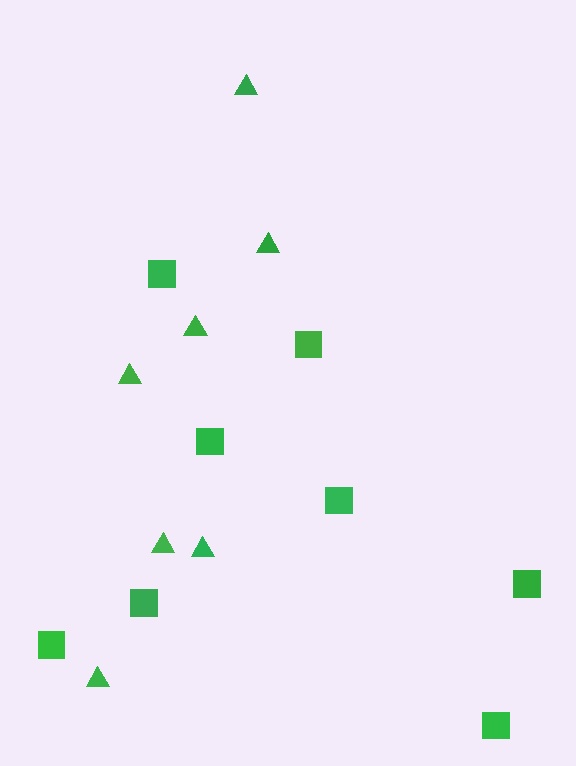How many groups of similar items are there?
There are 2 groups: one group of triangles (7) and one group of squares (8).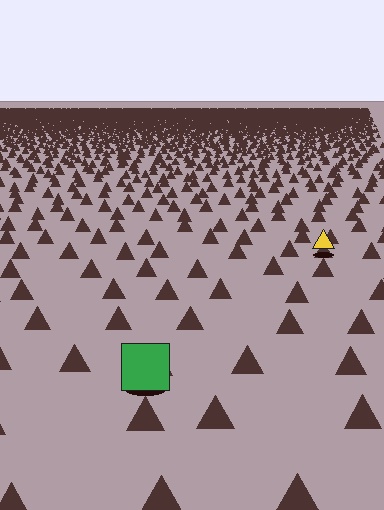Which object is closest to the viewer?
The green square is closest. The texture marks near it are larger and more spread out.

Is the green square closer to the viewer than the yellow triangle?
Yes. The green square is closer — you can tell from the texture gradient: the ground texture is coarser near it.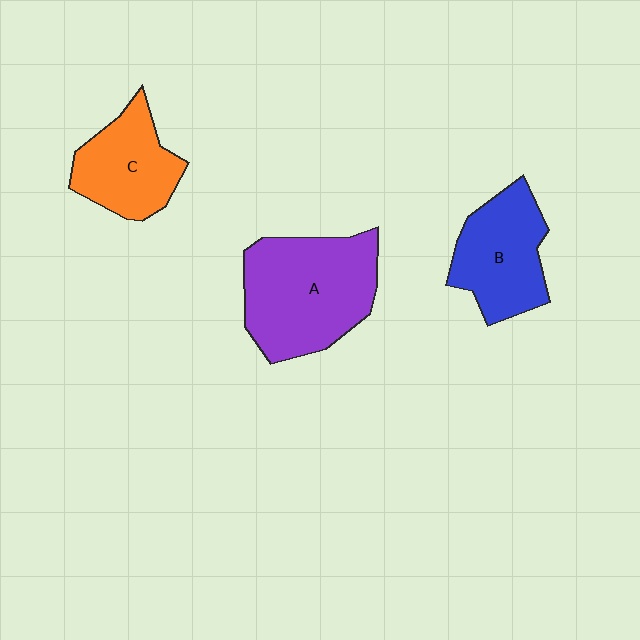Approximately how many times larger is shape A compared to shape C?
Approximately 1.6 times.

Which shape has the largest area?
Shape A (purple).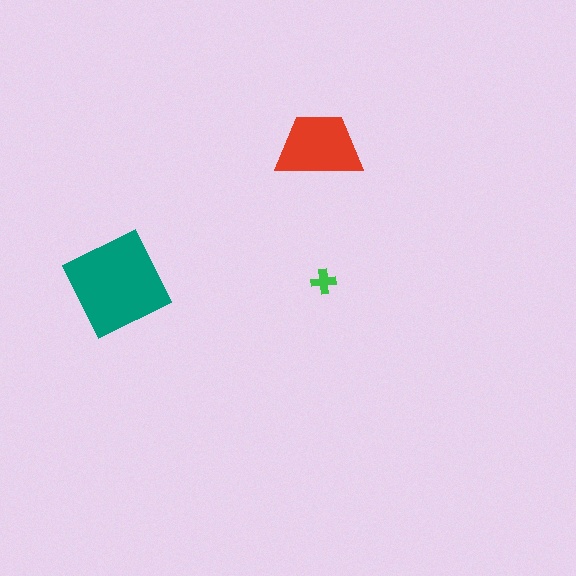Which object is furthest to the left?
The teal diamond is leftmost.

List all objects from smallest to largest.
The green cross, the red trapezoid, the teal diamond.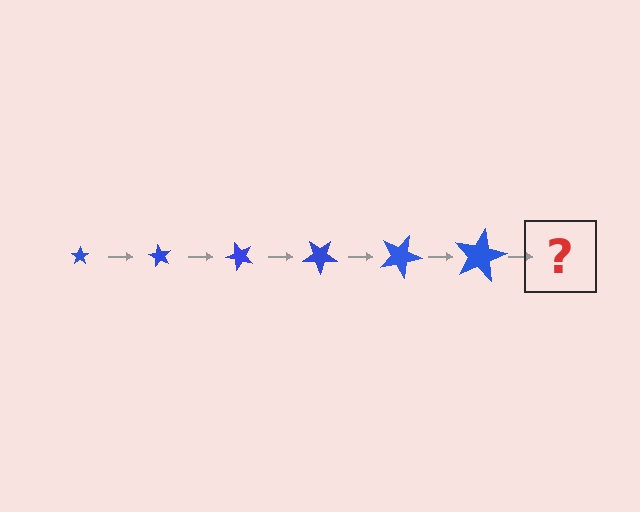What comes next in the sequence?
The next element should be a star, larger than the previous one and rotated 360 degrees from the start.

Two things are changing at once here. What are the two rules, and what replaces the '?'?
The two rules are that the star grows larger each step and it rotates 60 degrees each step. The '?' should be a star, larger than the previous one and rotated 360 degrees from the start.